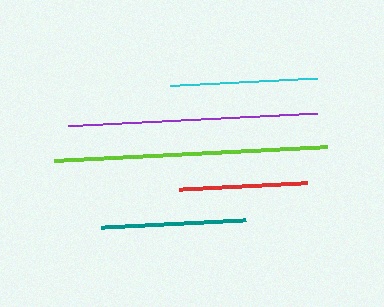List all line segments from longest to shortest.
From longest to shortest: lime, purple, cyan, teal, red.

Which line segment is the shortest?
The red line is the shortest at approximately 128 pixels.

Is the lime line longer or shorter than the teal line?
The lime line is longer than the teal line.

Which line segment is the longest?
The lime line is the longest at approximately 273 pixels.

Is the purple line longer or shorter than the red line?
The purple line is longer than the red line.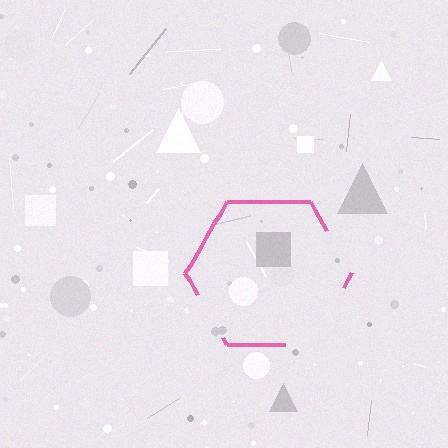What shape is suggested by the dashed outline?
The dashed outline suggests a hexagon.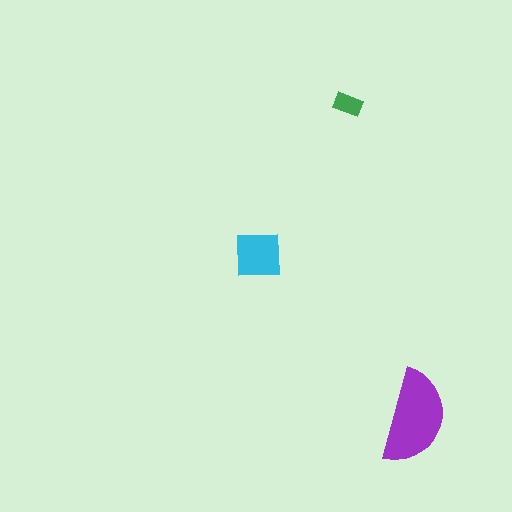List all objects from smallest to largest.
The green rectangle, the cyan square, the purple semicircle.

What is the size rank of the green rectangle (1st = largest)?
3rd.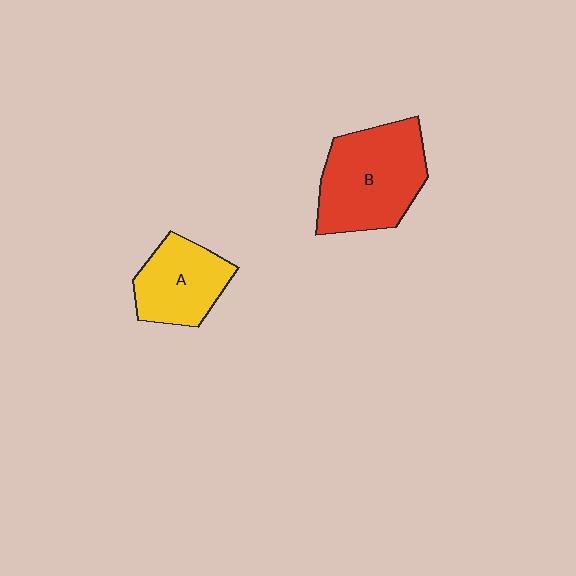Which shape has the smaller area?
Shape A (yellow).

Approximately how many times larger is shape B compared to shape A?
Approximately 1.5 times.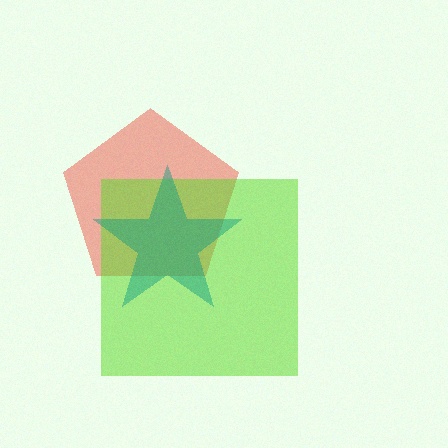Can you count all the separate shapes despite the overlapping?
Yes, there are 3 separate shapes.